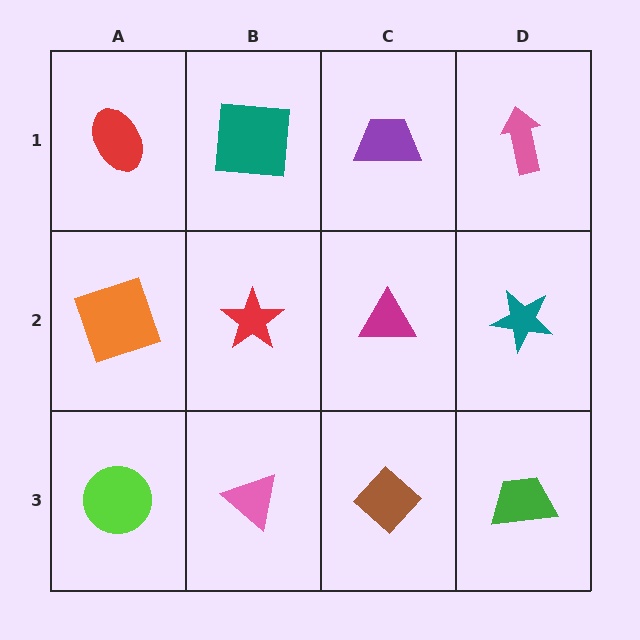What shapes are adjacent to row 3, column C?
A magenta triangle (row 2, column C), a pink triangle (row 3, column B), a green trapezoid (row 3, column D).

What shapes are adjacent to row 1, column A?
An orange square (row 2, column A), a teal square (row 1, column B).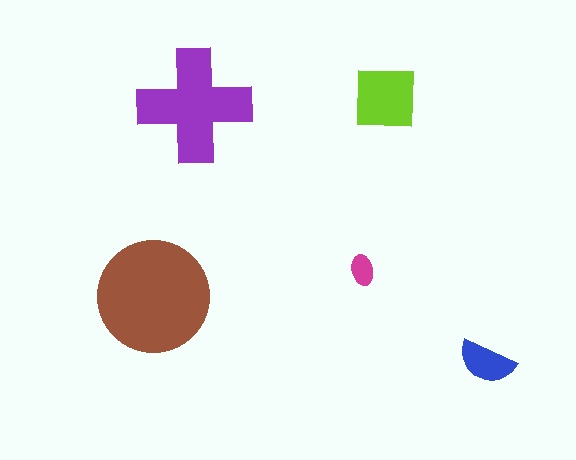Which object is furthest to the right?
The blue semicircle is rightmost.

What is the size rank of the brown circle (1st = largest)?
1st.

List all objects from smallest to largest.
The magenta ellipse, the blue semicircle, the lime square, the purple cross, the brown circle.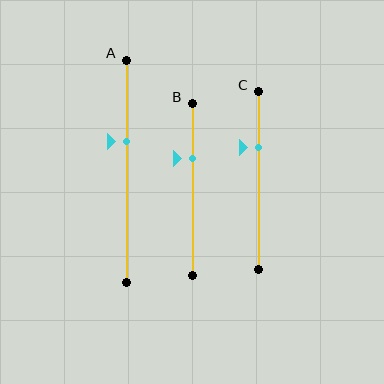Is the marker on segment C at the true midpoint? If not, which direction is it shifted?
No, the marker on segment C is shifted upward by about 19% of the segment length.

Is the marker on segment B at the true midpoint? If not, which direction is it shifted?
No, the marker on segment B is shifted upward by about 18% of the segment length.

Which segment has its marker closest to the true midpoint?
Segment A has its marker closest to the true midpoint.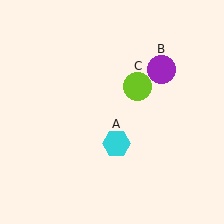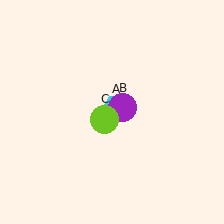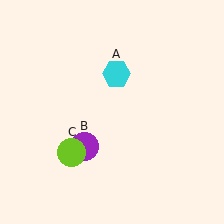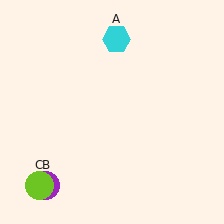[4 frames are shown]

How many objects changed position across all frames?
3 objects changed position: cyan hexagon (object A), purple circle (object B), lime circle (object C).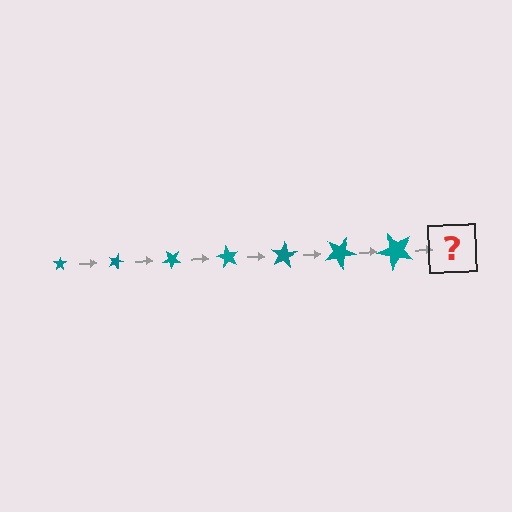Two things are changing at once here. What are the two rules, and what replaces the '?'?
The two rules are that the star grows larger each step and it rotates 20 degrees each step. The '?' should be a star, larger than the previous one and rotated 140 degrees from the start.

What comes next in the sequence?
The next element should be a star, larger than the previous one and rotated 140 degrees from the start.